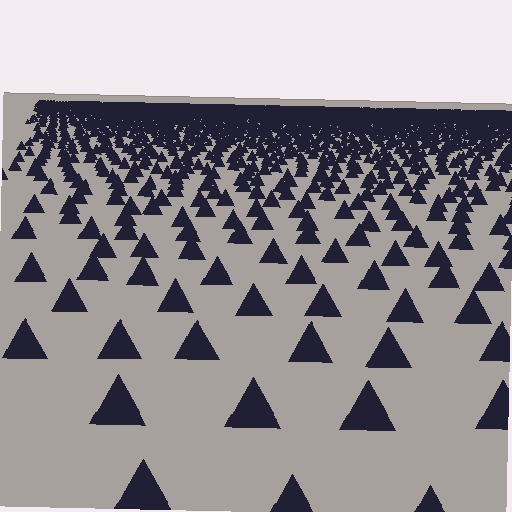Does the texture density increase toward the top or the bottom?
Density increases toward the top.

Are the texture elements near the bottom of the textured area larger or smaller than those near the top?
Larger. Near the bottom, elements are closer to the viewer and appear at a bigger on-screen size.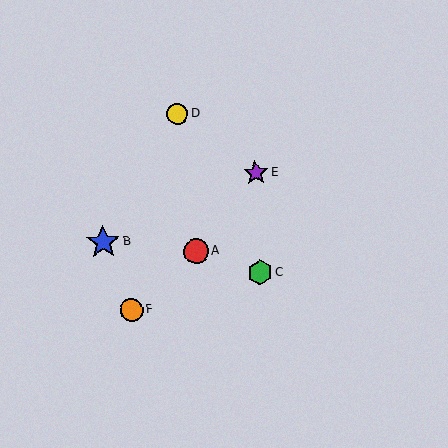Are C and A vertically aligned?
No, C is at x≈260 and A is at x≈196.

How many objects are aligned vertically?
2 objects (C, E) are aligned vertically.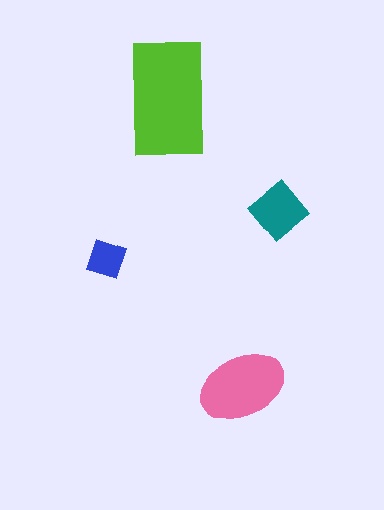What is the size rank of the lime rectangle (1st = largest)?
1st.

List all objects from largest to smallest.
The lime rectangle, the pink ellipse, the teal diamond, the blue diamond.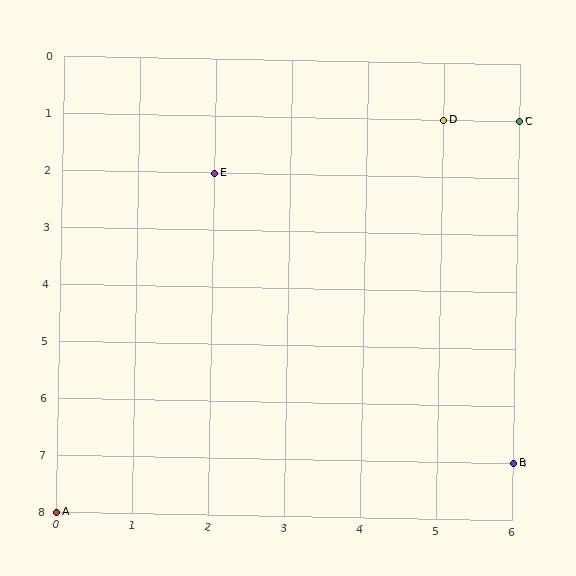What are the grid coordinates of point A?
Point A is at grid coordinates (0, 8).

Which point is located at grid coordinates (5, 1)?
Point D is at (5, 1).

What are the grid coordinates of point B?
Point B is at grid coordinates (6, 7).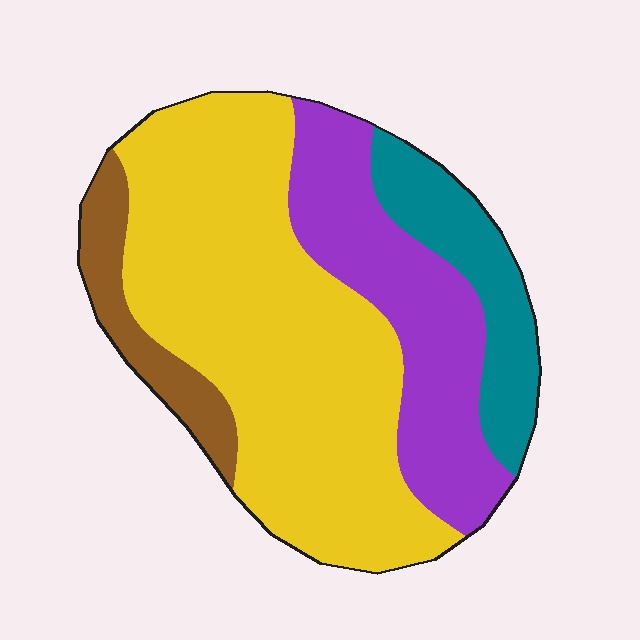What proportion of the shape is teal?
Teal takes up less than a quarter of the shape.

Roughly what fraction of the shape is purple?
Purple covers 24% of the shape.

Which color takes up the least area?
Brown, at roughly 10%.